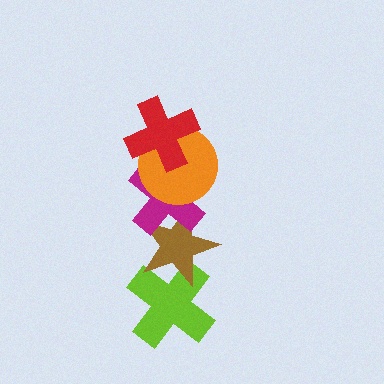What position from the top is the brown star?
The brown star is 4th from the top.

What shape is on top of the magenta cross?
The orange circle is on top of the magenta cross.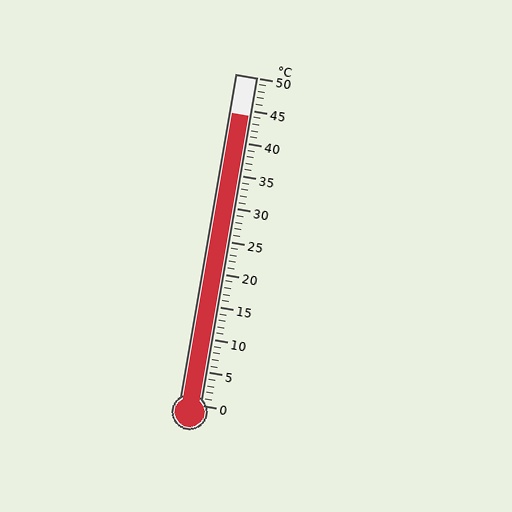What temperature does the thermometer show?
The thermometer shows approximately 44°C.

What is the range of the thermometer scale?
The thermometer scale ranges from 0°C to 50°C.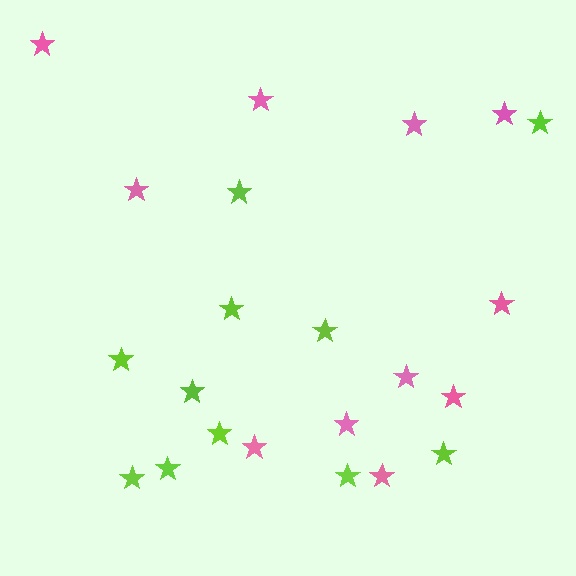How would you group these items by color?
There are 2 groups: one group of pink stars (11) and one group of lime stars (11).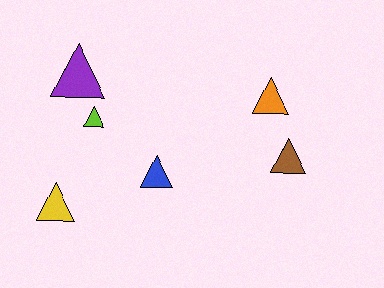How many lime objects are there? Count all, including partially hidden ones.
There is 1 lime object.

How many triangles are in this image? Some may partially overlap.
There are 6 triangles.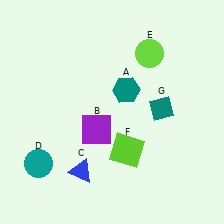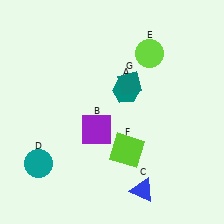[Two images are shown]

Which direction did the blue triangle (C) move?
The blue triangle (C) moved right.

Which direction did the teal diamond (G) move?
The teal diamond (G) moved left.